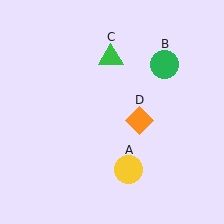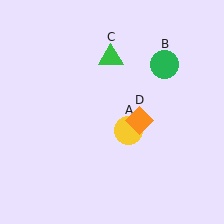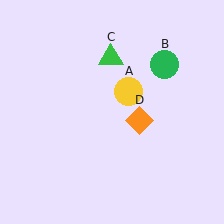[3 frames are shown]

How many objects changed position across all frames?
1 object changed position: yellow circle (object A).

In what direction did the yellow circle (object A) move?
The yellow circle (object A) moved up.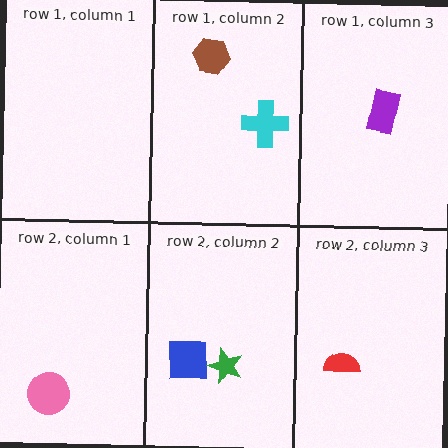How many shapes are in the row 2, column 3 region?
1.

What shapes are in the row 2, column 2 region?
The blue square, the green star.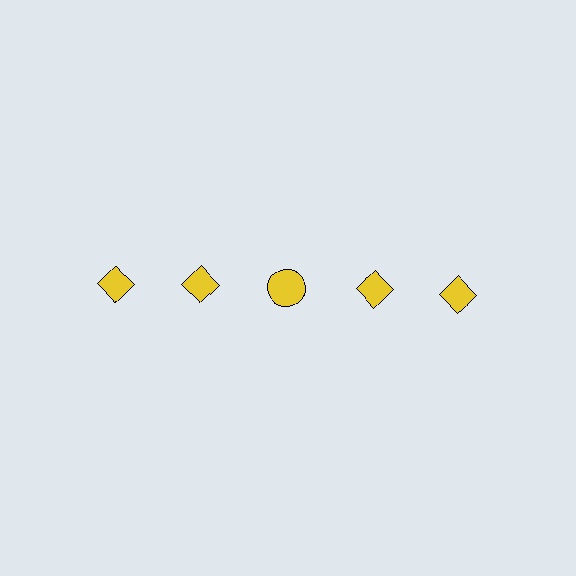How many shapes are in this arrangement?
There are 5 shapes arranged in a grid pattern.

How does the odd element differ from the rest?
It has a different shape: circle instead of diamond.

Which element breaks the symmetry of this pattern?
The yellow circle in the top row, center column breaks the symmetry. All other shapes are yellow diamonds.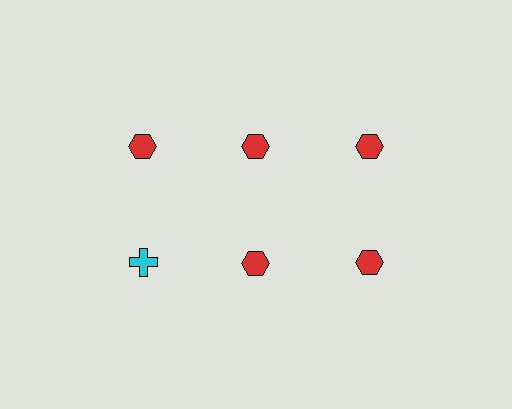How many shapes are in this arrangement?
There are 6 shapes arranged in a grid pattern.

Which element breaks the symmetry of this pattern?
The cyan cross in the second row, leftmost column breaks the symmetry. All other shapes are red hexagons.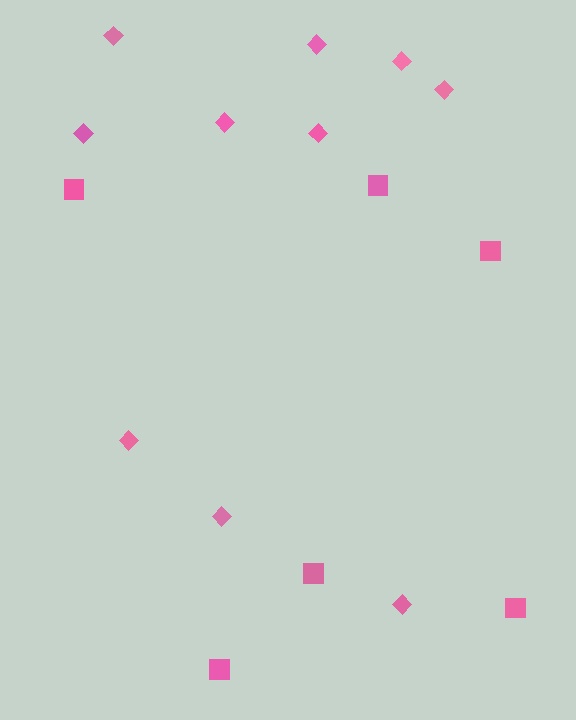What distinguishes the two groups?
There are 2 groups: one group of squares (6) and one group of diamonds (10).